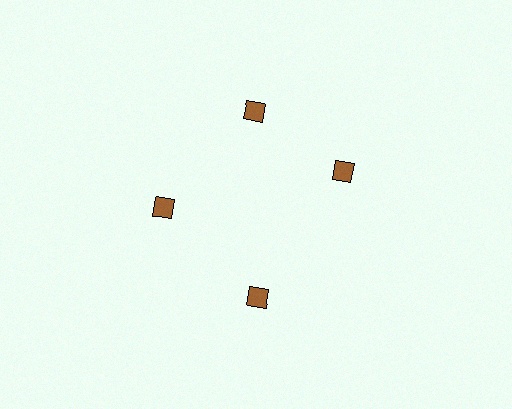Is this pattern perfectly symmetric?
No. The 4 brown diamonds are arranged in a ring, but one element near the 3 o'clock position is rotated out of alignment along the ring, breaking the 4-fold rotational symmetry.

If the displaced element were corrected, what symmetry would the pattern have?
It would have 4-fold rotational symmetry — the pattern would map onto itself every 90 degrees.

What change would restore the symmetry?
The symmetry would be restored by rotating it back into even spacing with its neighbors so that all 4 diamonds sit at equal angles and equal distance from the center.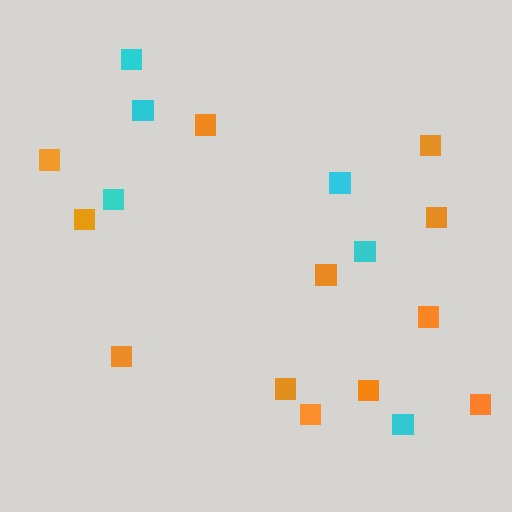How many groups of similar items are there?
There are 2 groups: one group of cyan squares (6) and one group of orange squares (12).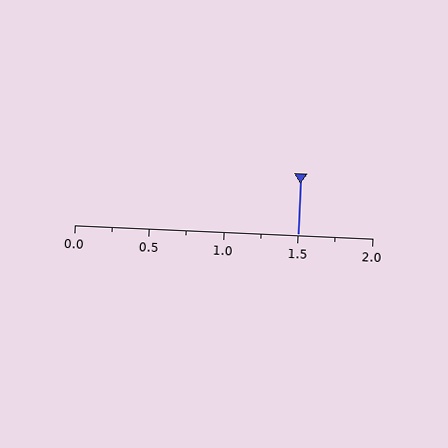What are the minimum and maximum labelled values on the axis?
The axis runs from 0.0 to 2.0.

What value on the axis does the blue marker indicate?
The marker indicates approximately 1.5.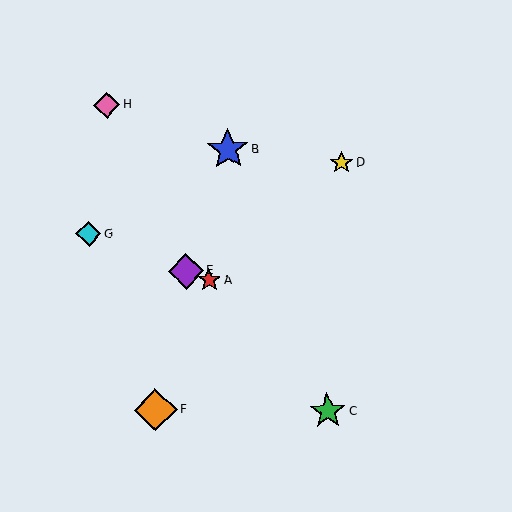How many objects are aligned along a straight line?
3 objects (A, E, G) are aligned along a straight line.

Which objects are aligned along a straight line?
Objects A, E, G are aligned along a straight line.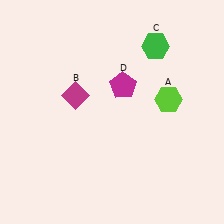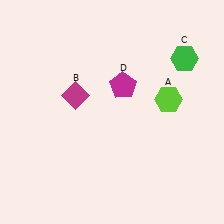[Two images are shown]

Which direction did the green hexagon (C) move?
The green hexagon (C) moved right.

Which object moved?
The green hexagon (C) moved right.